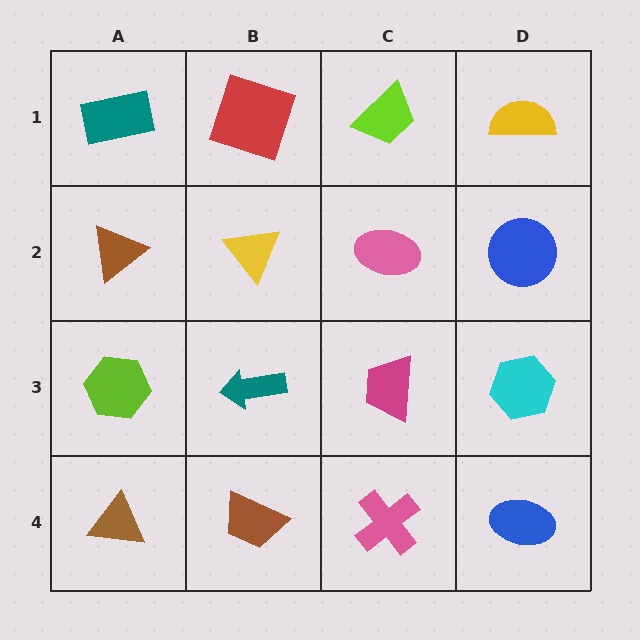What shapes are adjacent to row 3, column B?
A yellow triangle (row 2, column B), a brown trapezoid (row 4, column B), a lime hexagon (row 3, column A), a magenta trapezoid (row 3, column C).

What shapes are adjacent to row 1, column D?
A blue circle (row 2, column D), a lime trapezoid (row 1, column C).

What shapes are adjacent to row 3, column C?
A pink ellipse (row 2, column C), a pink cross (row 4, column C), a teal arrow (row 3, column B), a cyan hexagon (row 3, column D).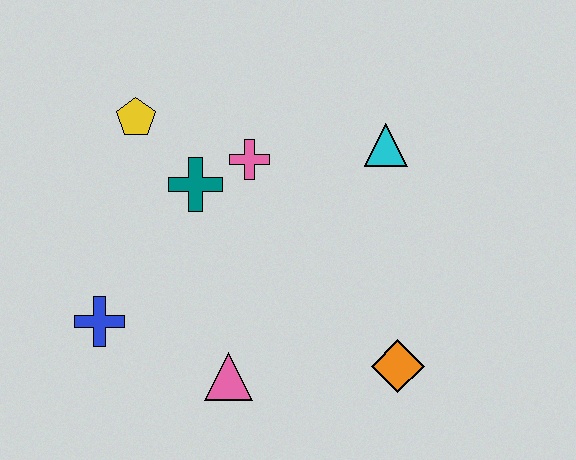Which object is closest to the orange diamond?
The pink triangle is closest to the orange diamond.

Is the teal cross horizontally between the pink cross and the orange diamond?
No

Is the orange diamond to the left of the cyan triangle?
No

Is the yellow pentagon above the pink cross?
Yes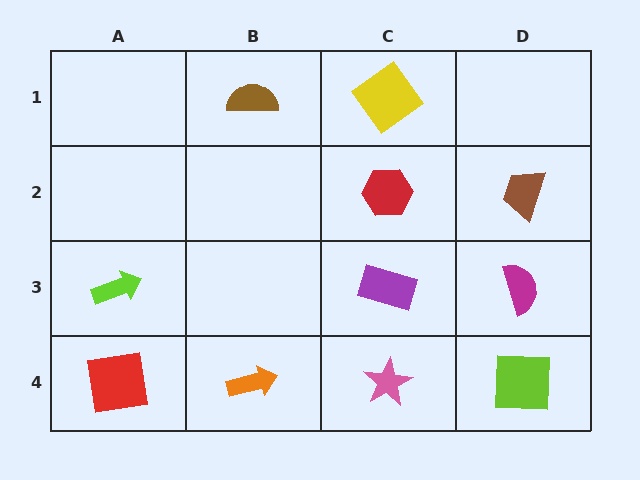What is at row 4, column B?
An orange arrow.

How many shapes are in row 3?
3 shapes.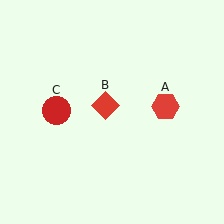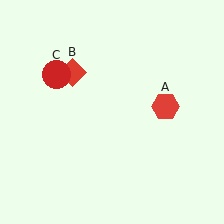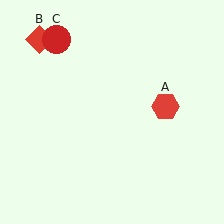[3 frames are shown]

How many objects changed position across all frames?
2 objects changed position: red diamond (object B), red circle (object C).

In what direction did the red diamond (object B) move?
The red diamond (object B) moved up and to the left.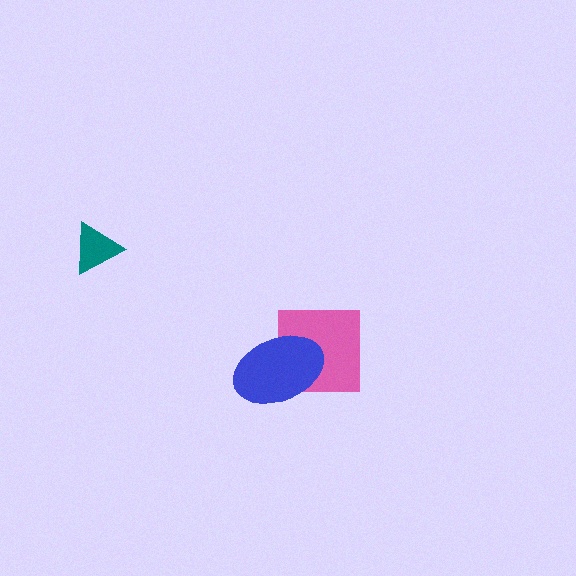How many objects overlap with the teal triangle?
0 objects overlap with the teal triangle.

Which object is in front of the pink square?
The blue ellipse is in front of the pink square.